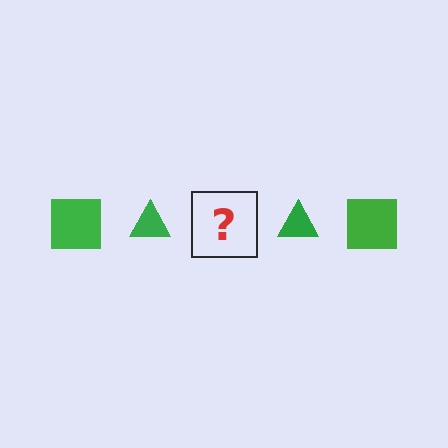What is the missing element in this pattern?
The missing element is a green square.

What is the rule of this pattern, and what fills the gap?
The rule is that the pattern cycles through square, triangle shapes in green. The gap should be filled with a green square.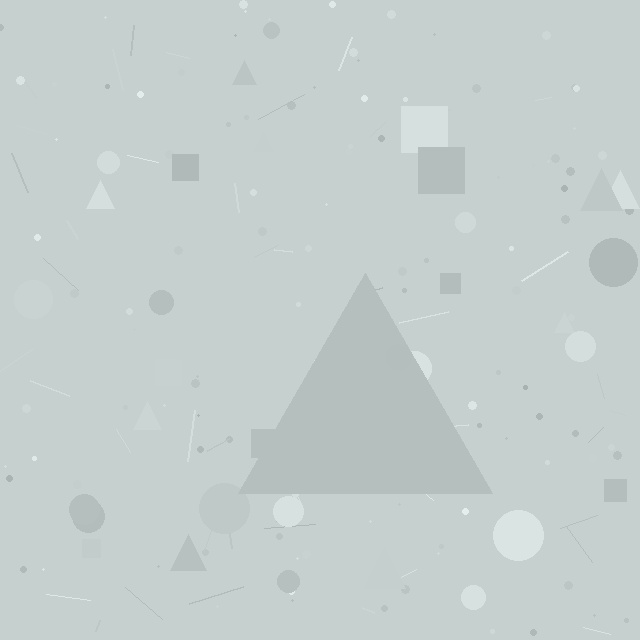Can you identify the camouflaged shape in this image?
The camouflaged shape is a triangle.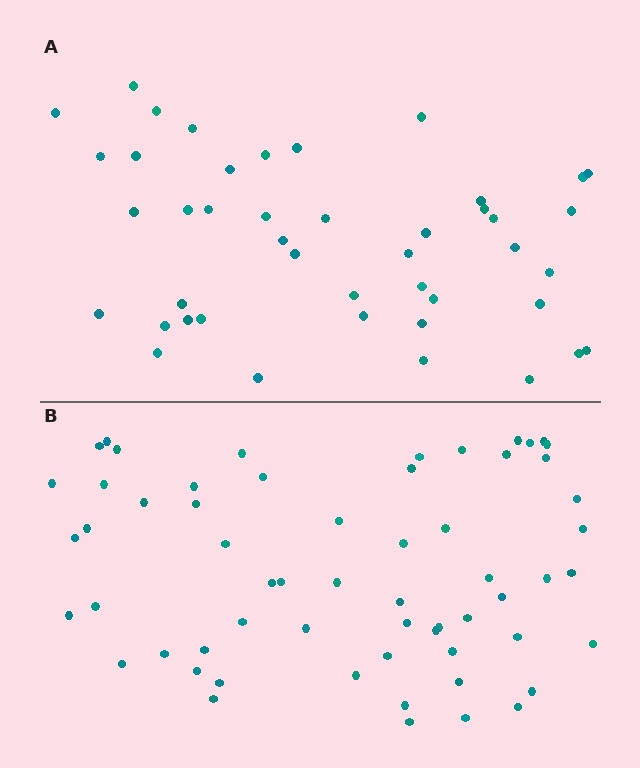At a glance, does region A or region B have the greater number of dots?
Region B (the bottom region) has more dots.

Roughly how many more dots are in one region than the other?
Region B has approximately 15 more dots than region A.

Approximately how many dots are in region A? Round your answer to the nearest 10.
About 40 dots. (The exact count is 44, which rounds to 40.)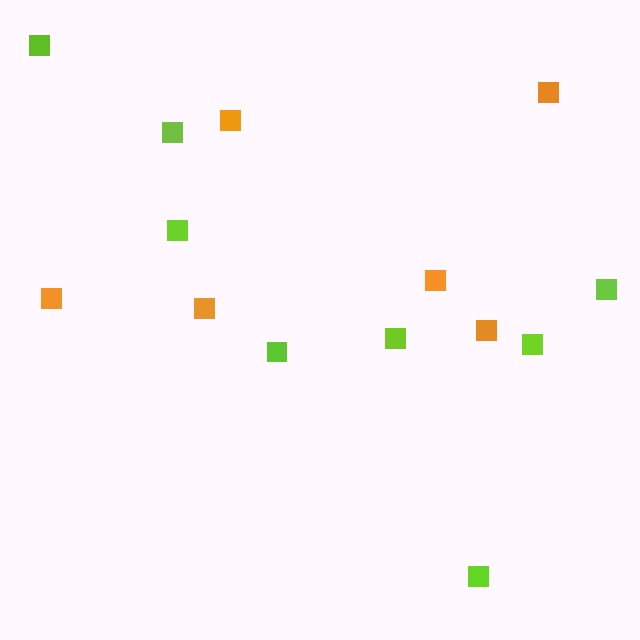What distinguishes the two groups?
There are 2 groups: one group of orange squares (6) and one group of lime squares (8).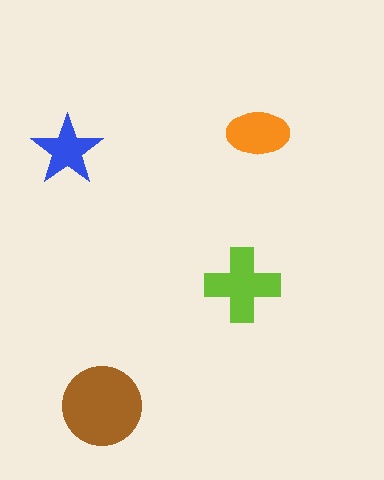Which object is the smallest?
The blue star.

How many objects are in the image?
There are 4 objects in the image.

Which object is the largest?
The brown circle.